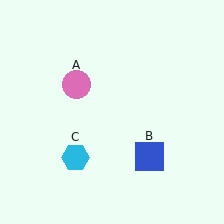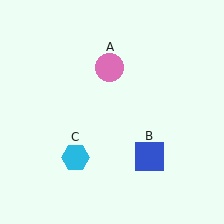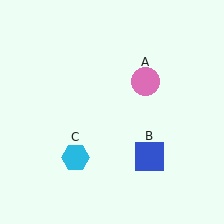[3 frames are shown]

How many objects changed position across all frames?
1 object changed position: pink circle (object A).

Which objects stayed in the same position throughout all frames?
Blue square (object B) and cyan hexagon (object C) remained stationary.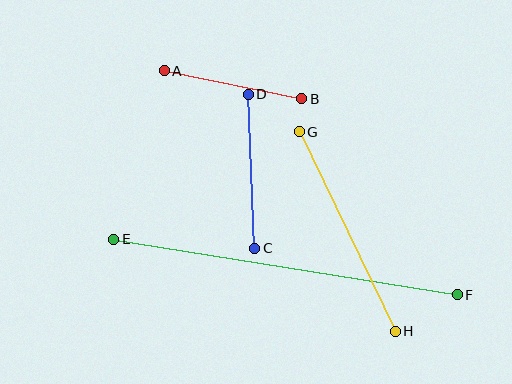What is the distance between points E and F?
The distance is approximately 348 pixels.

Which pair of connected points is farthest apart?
Points E and F are farthest apart.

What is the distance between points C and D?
The distance is approximately 154 pixels.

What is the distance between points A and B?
The distance is approximately 140 pixels.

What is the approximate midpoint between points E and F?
The midpoint is at approximately (286, 267) pixels.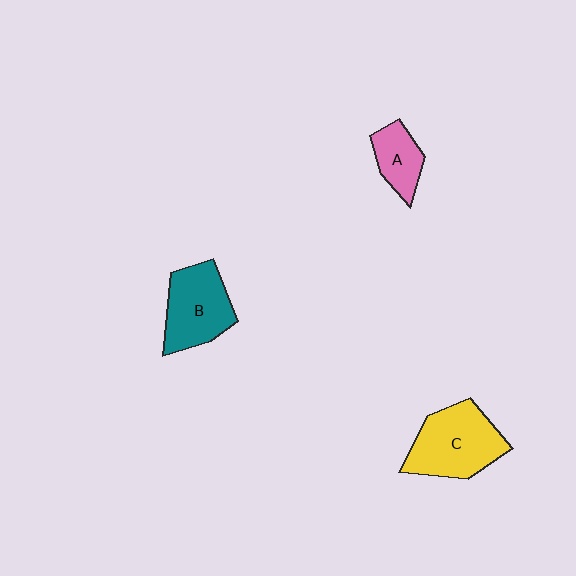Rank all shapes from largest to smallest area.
From largest to smallest: C (yellow), B (teal), A (pink).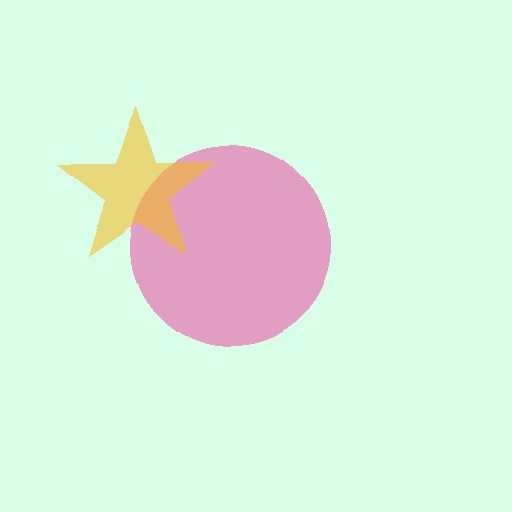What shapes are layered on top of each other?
The layered shapes are: a pink circle, a yellow star.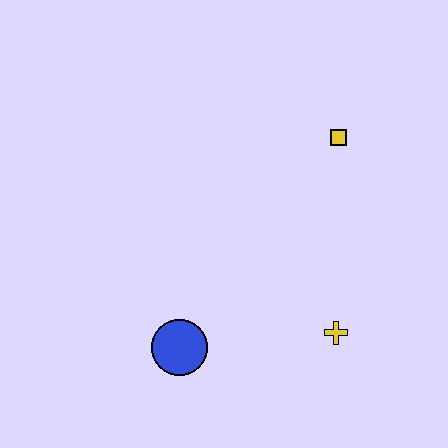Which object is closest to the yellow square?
The yellow cross is closest to the yellow square.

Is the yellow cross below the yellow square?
Yes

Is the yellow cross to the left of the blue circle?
No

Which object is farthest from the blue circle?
The yellow square is farthest from the blue circle.